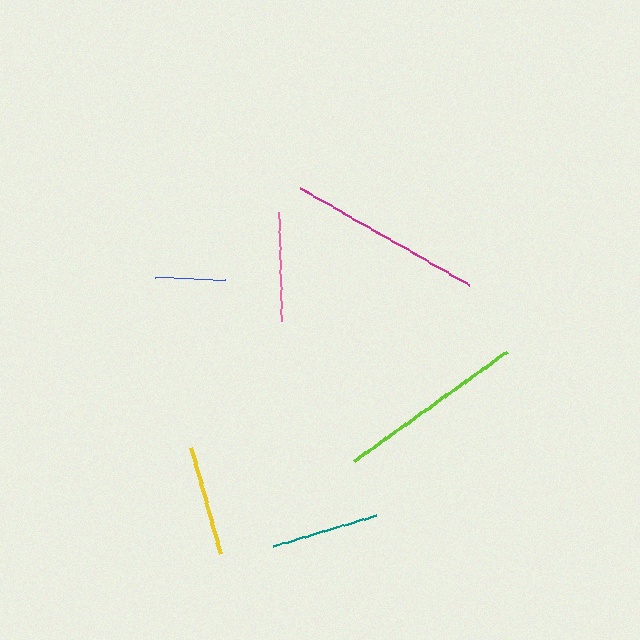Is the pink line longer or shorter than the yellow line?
The yellow line is longer than the pink line.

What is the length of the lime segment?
The lime segment is approximately 188 pixels long.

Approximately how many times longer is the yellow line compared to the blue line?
The yellow line is approximately 1.6 times the length of the blue line.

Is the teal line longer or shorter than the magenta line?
The magenta line is longer than the teal line.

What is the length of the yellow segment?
The yellow segment is approximately 110 pixels long.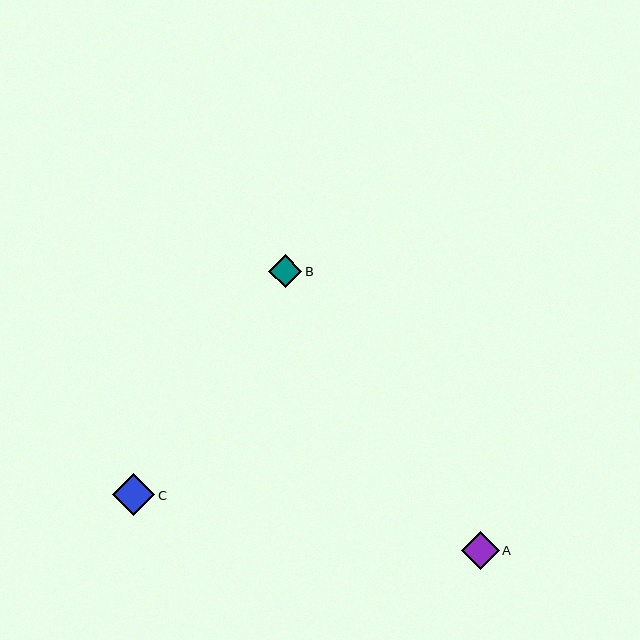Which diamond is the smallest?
Diamond B is the smallest with a size of approximately 33 pixels.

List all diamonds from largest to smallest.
From largest to smallest: C, A, B.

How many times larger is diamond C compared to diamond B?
Diamond C is approximately 1.3 times the size of diamond B.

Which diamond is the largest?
Diamond C is the largest with a size of approximately 42 pixels.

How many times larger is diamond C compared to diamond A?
Diamond C is approximately 1.1 times the size of diamond A.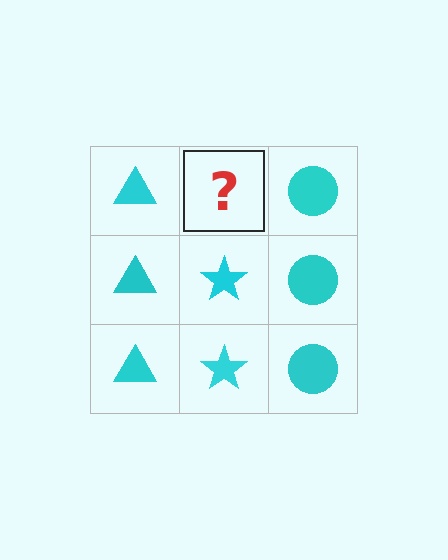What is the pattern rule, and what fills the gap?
The rule is that each column has a consistent shape. The gap should be filled with a cyan star.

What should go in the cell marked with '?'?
The missing cell should contain a cyan star.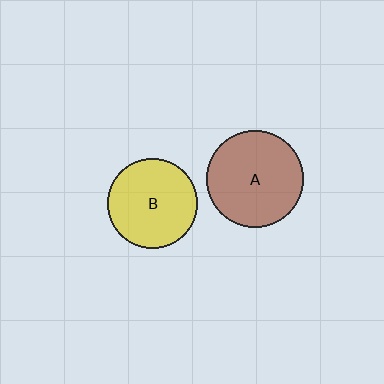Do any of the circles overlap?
No, none of the circles overlap.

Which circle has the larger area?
Circle A (brown).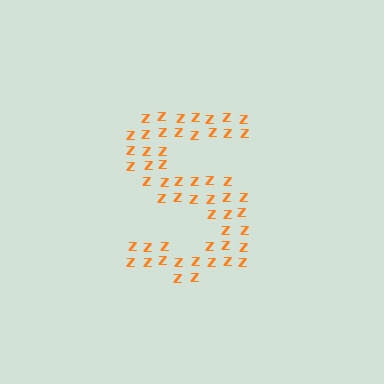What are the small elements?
The small elements are letter Z's.